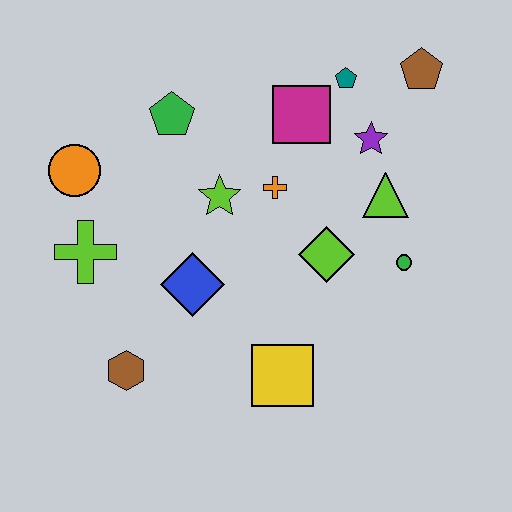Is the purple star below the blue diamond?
No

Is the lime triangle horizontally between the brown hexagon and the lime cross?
No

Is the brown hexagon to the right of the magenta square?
No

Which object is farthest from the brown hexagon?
The brown pentagon is farthest from the brown hexagon.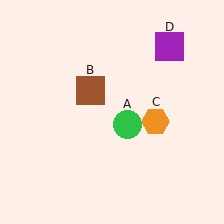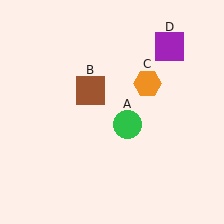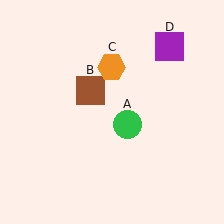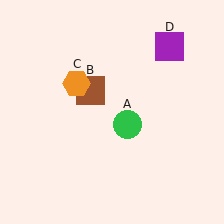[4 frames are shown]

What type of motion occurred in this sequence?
The orange hexagon (object C) rotated counterclockwise around the center of the scene.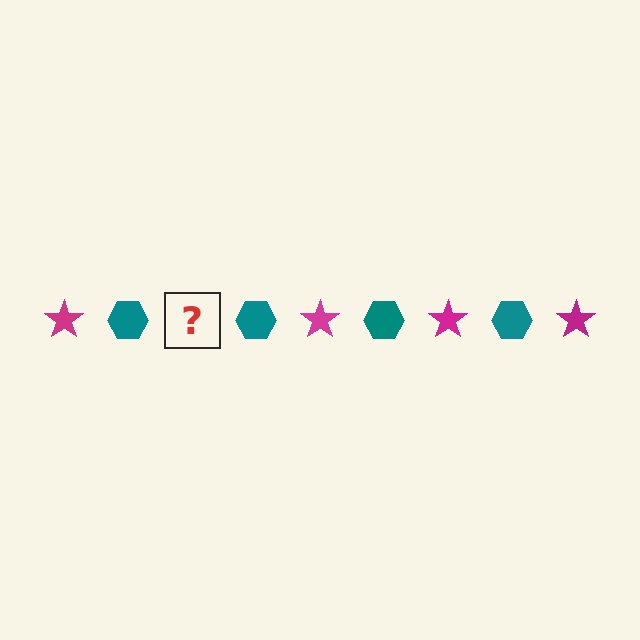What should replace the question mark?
The question mark should be replaced with a magenta star.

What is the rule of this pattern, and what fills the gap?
The rule is that the pattern alternates between magenta star and teal hexagon. The gap should be filled with a magenta star.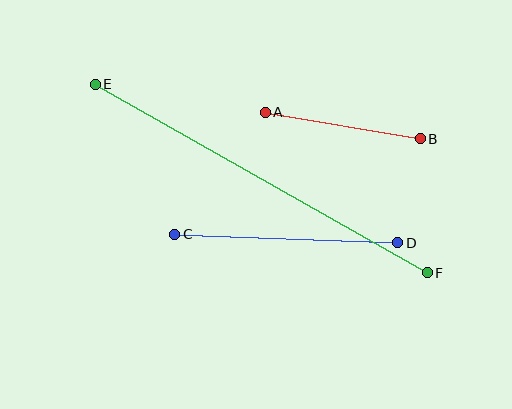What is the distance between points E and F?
The distance is approximately 382 pixels.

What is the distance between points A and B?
The distance is approximately 157 pixels.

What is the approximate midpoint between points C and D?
The midpoint is at approximately (286, 239) pixels.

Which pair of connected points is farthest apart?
Points E and F are farthest apart.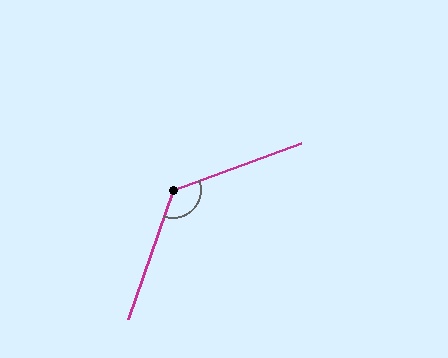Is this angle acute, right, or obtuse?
It is obtuse.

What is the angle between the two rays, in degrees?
Approximately 129 degrees.